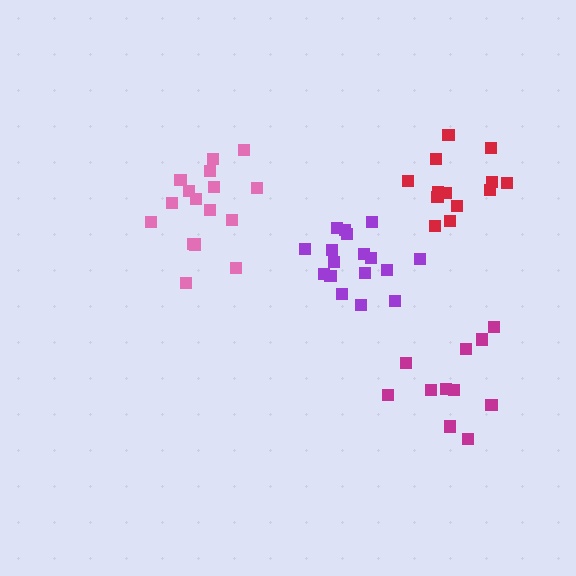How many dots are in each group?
Group 1: 16 dots, Group 2: 11 dots, Group 3: 17 dots, Group 4: 13 dots (57 total).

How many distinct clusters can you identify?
There are 4 distinct clusters.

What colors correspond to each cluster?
The clusters are colored: pink, magenta, purple, red.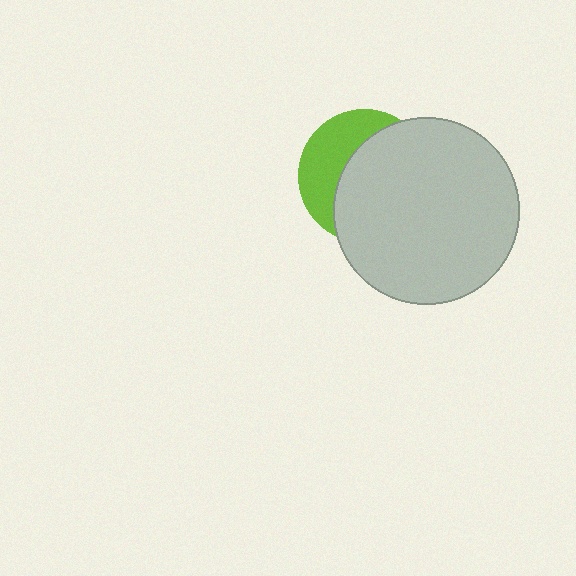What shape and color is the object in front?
The object in front is a light gray circle.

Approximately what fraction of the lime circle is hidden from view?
Roughly 63% of the lime circle is hidden behind the light gray circle.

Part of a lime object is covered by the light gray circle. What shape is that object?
It is a circle.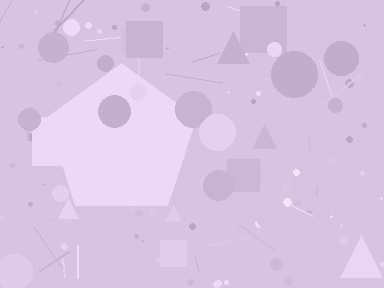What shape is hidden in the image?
A pentagon is hidden in the image.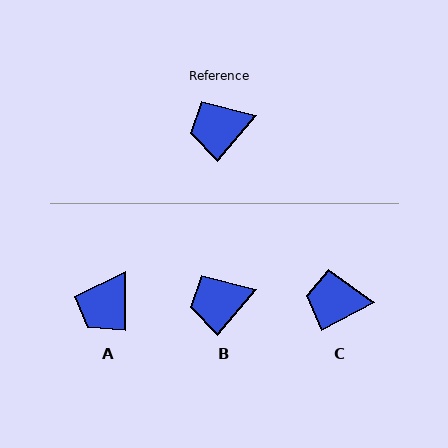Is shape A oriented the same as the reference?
No, it is off by about 41 degrees.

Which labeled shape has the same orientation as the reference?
B.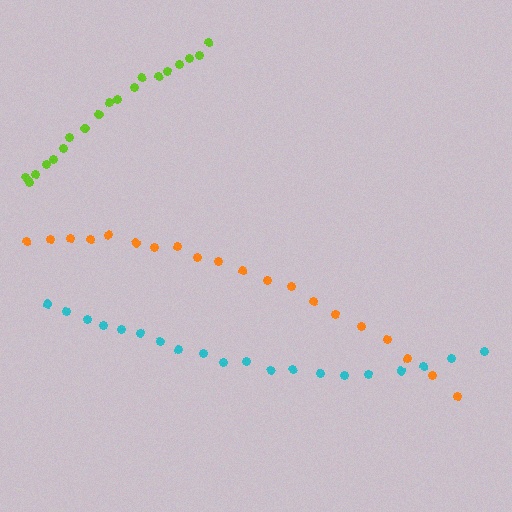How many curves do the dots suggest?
There are 3 distinct paths.